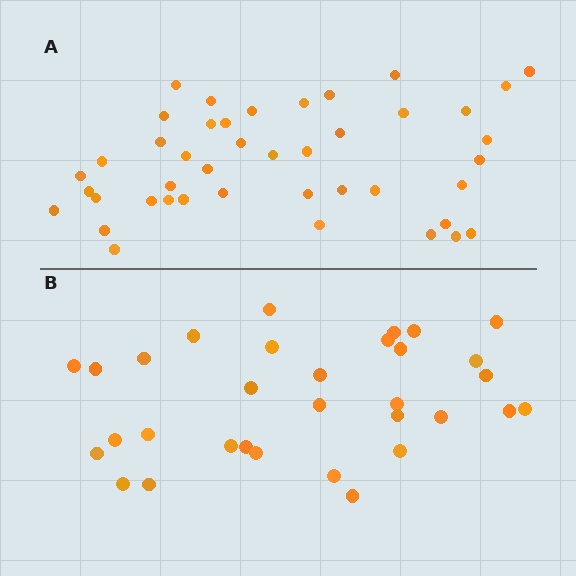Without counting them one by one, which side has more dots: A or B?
Region A (the top region) has more dots.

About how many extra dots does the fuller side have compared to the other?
Region A has roughly 12 or so more dots than region B.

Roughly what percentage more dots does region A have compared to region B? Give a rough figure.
About 35% more.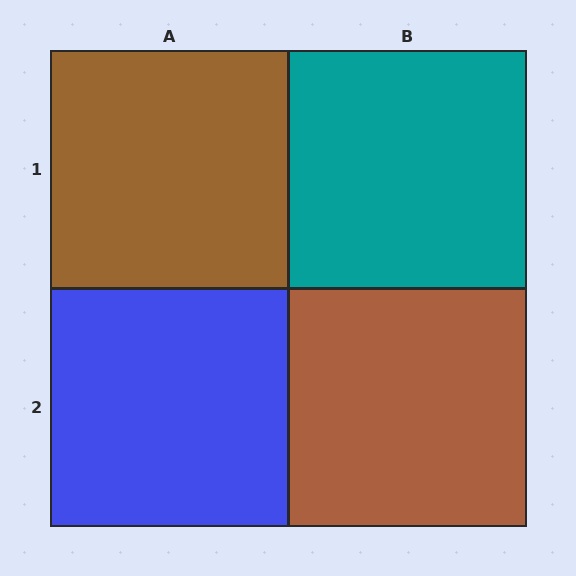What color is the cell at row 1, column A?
Brown.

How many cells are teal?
1 cell is teal.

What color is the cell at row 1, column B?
Teal.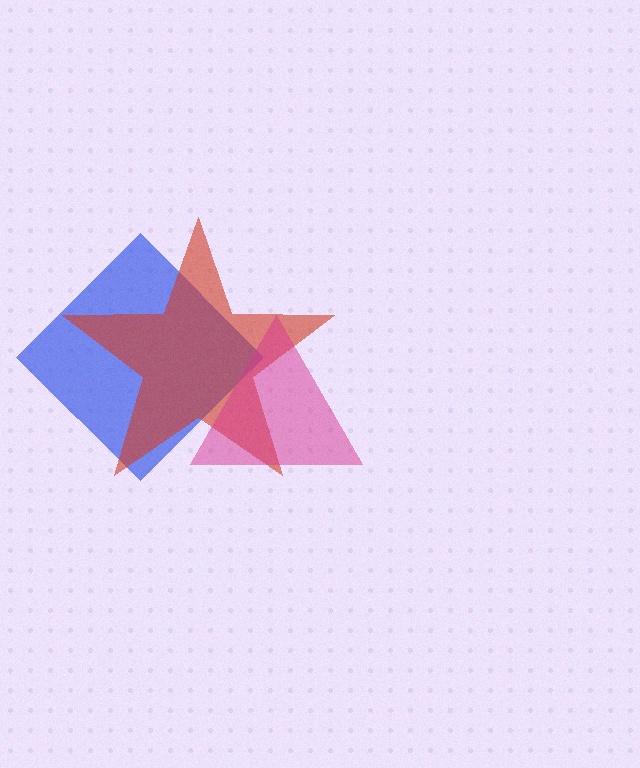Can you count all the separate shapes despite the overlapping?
Yes, there are 3 separate shapes.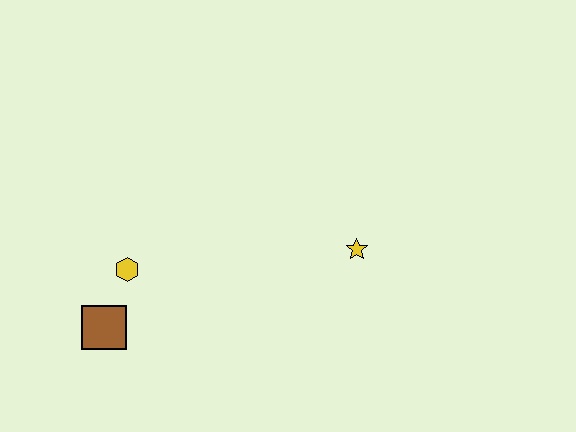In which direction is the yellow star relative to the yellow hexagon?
The yellow star is to the right of the yellow hexagon.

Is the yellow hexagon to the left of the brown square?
No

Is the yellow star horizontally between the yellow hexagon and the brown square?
No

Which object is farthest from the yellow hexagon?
The yellow star is farthest from the yellow hexagon.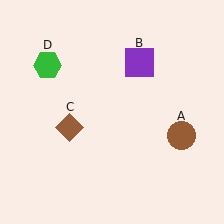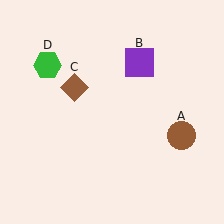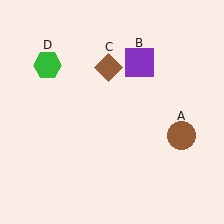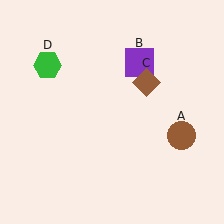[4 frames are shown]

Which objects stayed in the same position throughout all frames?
Brown circle (object A) and purple square (object B) and green hexagon (object D) remained stationary.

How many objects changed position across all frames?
1 object changed position: brown diamond (object C).